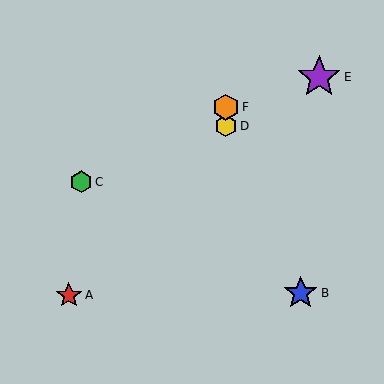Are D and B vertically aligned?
No, D is at x≈226 and B is at x≈301.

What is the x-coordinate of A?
Object A is at x≈69.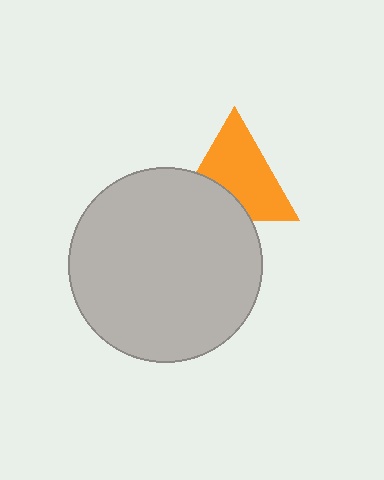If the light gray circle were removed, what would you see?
You would see the complete orange triangle.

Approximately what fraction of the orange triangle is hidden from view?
Roughly 32% of the orange triangle is hidden behind the light gray circle.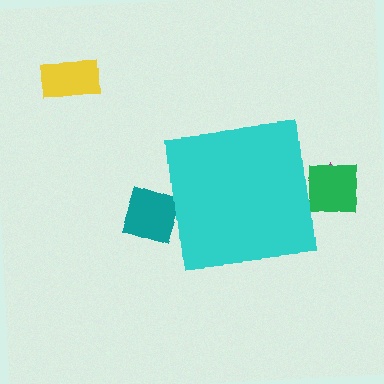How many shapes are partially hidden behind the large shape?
3 shapes are partially hidden.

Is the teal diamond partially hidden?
Yes, the teal diamond is partially hidden behind the cyan square.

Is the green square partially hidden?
Yes, the green square is partially hidden behind the cyan square.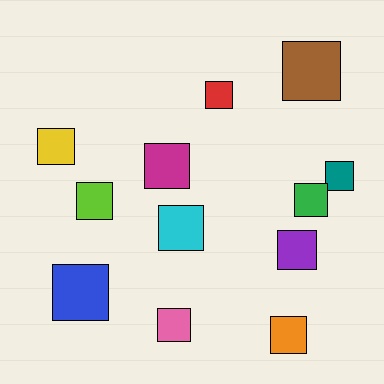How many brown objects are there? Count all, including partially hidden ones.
There is 1 brown object.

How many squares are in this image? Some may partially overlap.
There are 12 squares.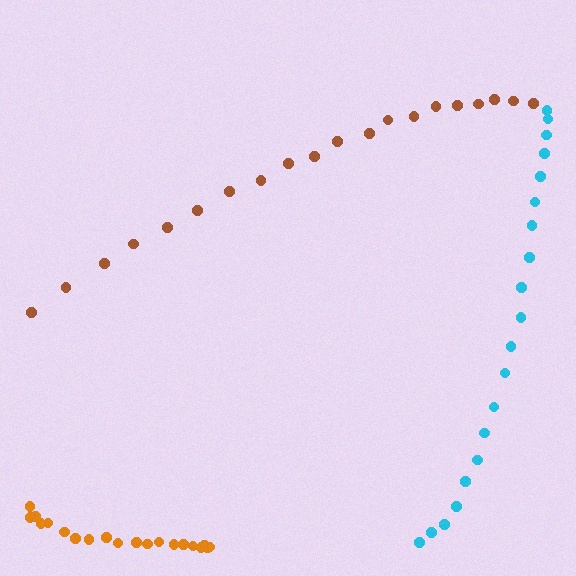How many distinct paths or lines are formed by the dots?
There are 3 distinct paths.